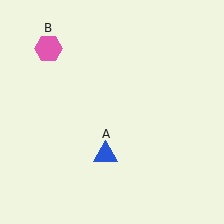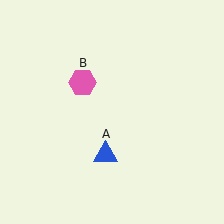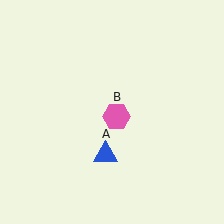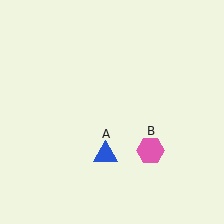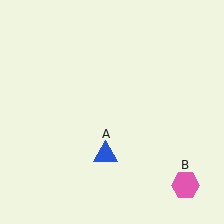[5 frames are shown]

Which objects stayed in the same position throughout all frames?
Blue triangle (object A) remained stationary.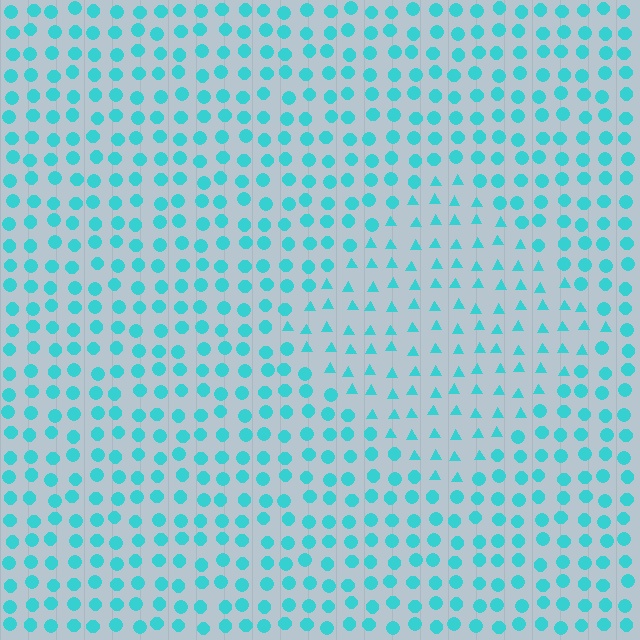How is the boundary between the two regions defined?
The boundary is defined by a change in element shape: triangles inside vs. circles outside. All elements share the same color and spacing.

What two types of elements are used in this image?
The image uses triangles inside the diamond region and circles outside it.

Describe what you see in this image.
The image is filled with small cyan elements arranged in a uniform grid. A diamond-shaped region contains triangles, while the surrounding area contains circles. The boundary is defined purely by the change in element shape.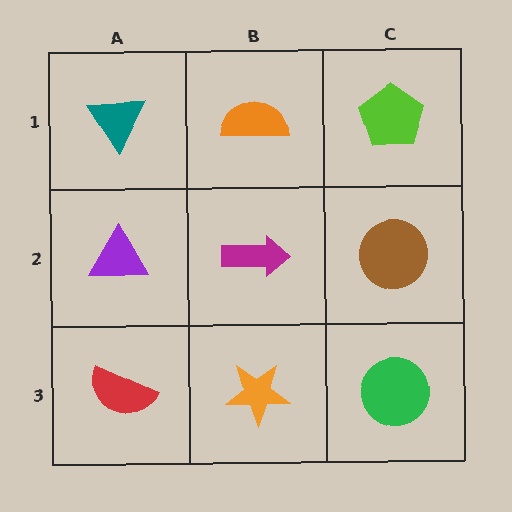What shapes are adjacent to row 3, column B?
A magenta arrow (row 2, column B), a red semicircle (row 3, column A), a green circle (row 3, column C).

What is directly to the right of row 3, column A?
An orange star.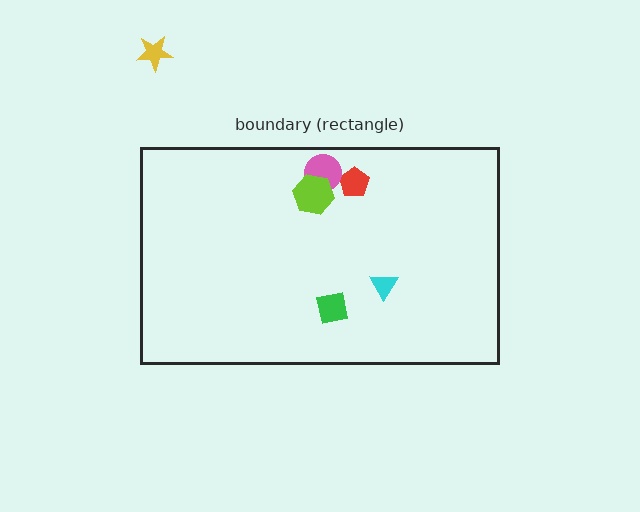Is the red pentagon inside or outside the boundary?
Inside.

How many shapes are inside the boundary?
5 inside, 1 outside.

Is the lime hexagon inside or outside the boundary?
Inside.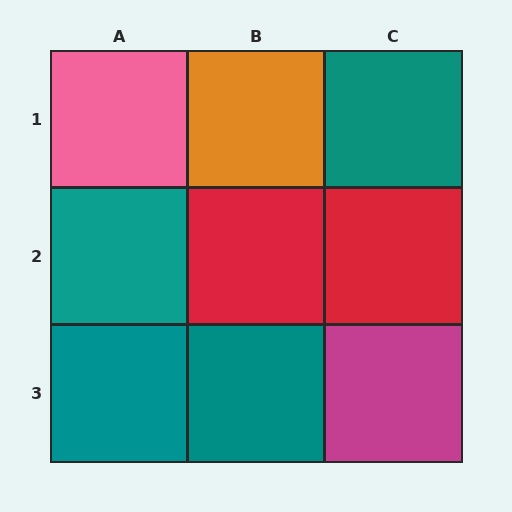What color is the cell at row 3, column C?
Magenta.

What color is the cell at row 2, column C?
Red.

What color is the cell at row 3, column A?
Teal.